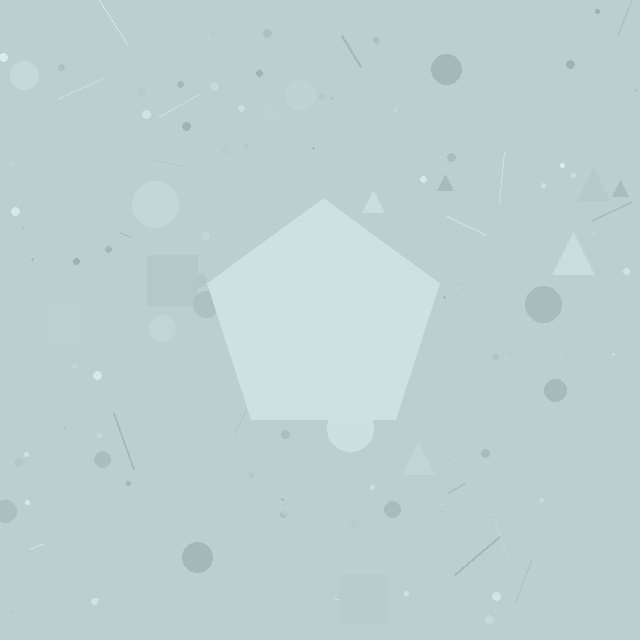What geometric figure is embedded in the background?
A pentagon is embedded in the background.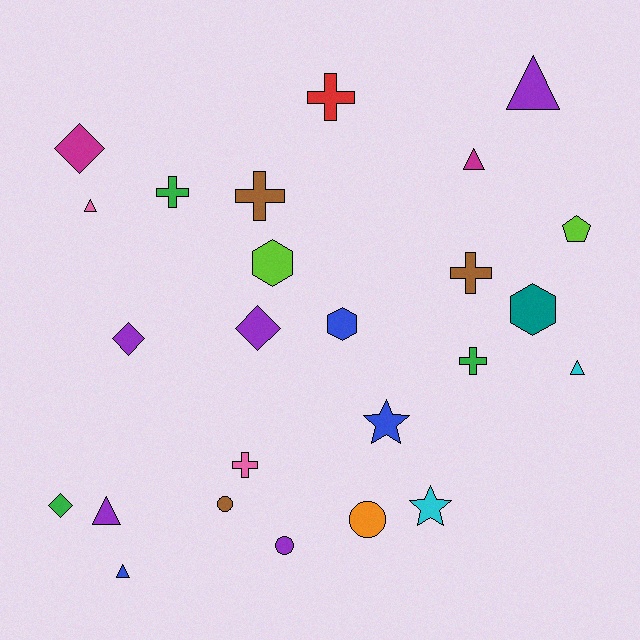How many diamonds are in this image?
There are 4 diamonds.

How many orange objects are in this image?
There is 1 orange object.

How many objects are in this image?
There are 25 objects.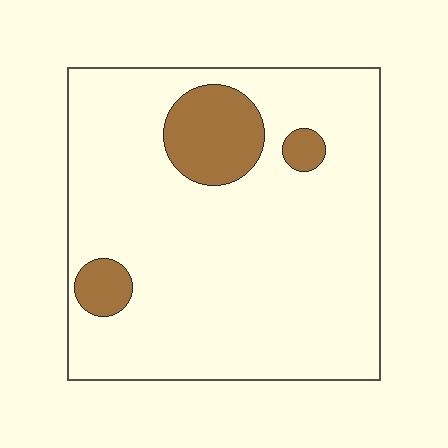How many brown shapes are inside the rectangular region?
3.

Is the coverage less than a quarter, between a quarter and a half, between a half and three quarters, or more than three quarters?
Less than a quarter.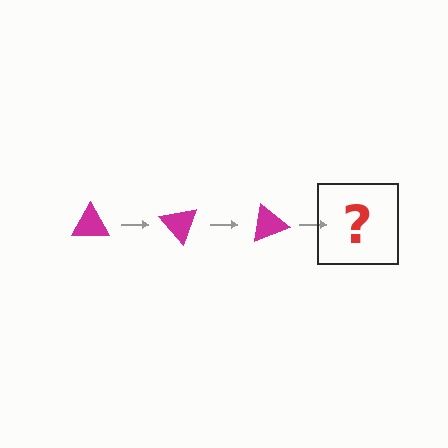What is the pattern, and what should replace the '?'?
The pattern is that the triangle rotates 50 degrees each step. The '?' should be a magenta triangle rotated 150 degrees.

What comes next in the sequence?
The next element should be a magenta triangle rotated 150 degrees.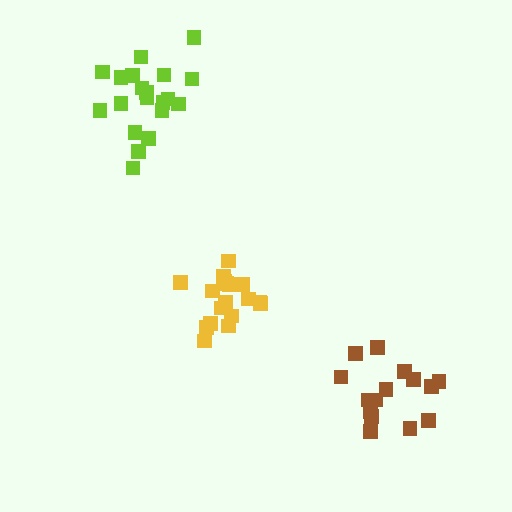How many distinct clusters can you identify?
There are 3 distinct clusters.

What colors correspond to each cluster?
The clusters are colored: brown, yellow, lime.